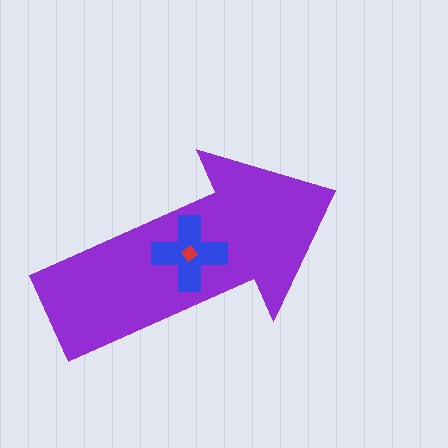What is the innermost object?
The red diamond.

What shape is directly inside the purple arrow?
The blue cross.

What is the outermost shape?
The purple arrow.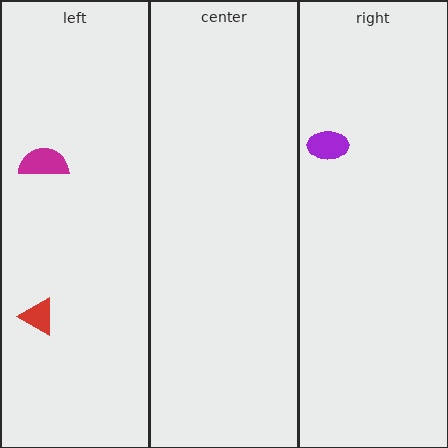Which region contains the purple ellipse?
The right region.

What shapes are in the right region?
The purple ellipse.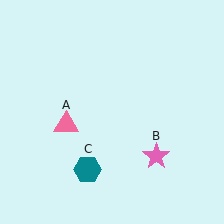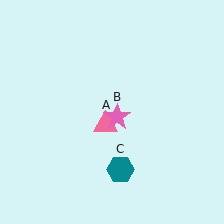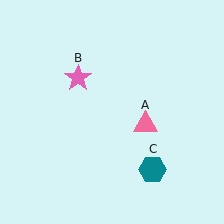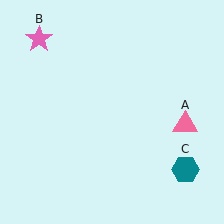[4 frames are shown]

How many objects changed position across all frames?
3 objects changed position: pink triangle (object A), pink star (object B), teal hexagon (object C).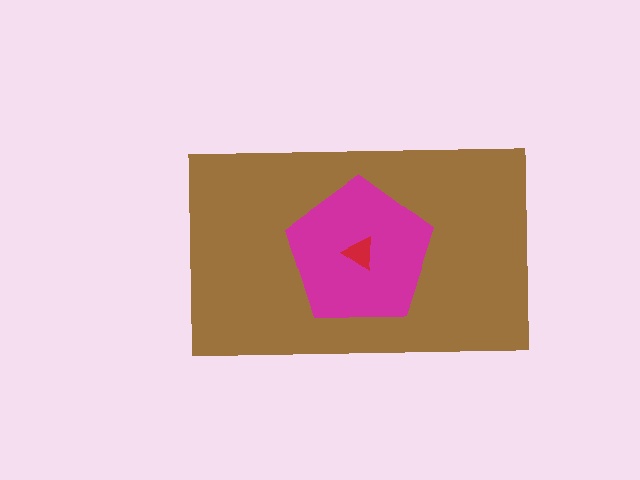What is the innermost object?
The red triangle.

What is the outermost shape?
The brown rectangle.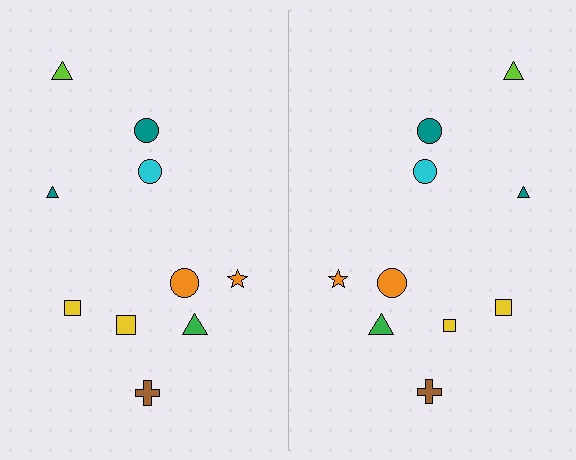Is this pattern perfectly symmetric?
No, the pattern is not perfectly symmetric. The yellow square on the right side has a different size than its mirror counterpart.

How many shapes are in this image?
There are 20 shapes in this image.